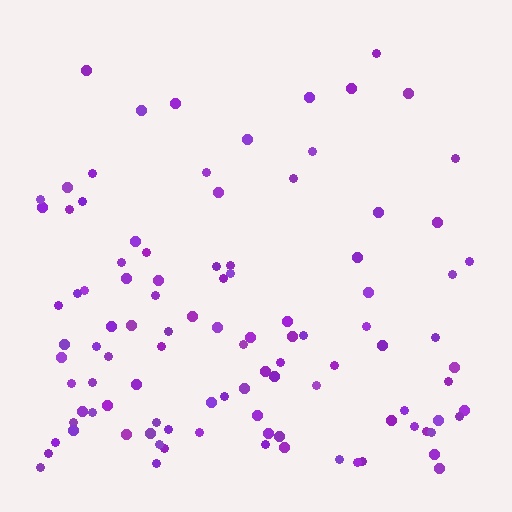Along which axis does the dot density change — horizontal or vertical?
Vertical.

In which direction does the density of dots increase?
From top to bottom, with the bottom side densest.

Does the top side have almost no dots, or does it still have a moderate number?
Still a moderate number, just noticeably fewer than the bottom.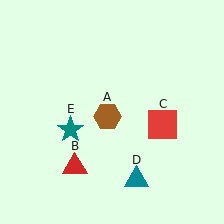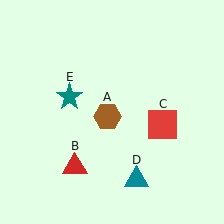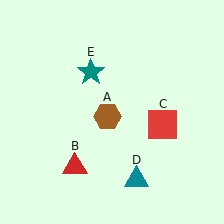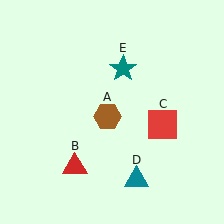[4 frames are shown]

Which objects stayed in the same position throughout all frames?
Brown hexagon (object A) and red triangle (object B) and red square (object C) and teal triangle (object D) remained stationary.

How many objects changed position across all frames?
1 object changed position: teal star (object E).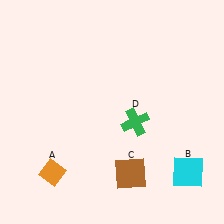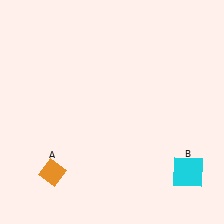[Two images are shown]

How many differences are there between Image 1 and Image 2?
There are 2 differences between the two images.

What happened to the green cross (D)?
The green cross (D) was removed in Image 2. It was in the bottom-right area of Image 1.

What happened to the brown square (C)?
The brown square (C) was removed in Image 2. It was in the bottom-right area of Image 1.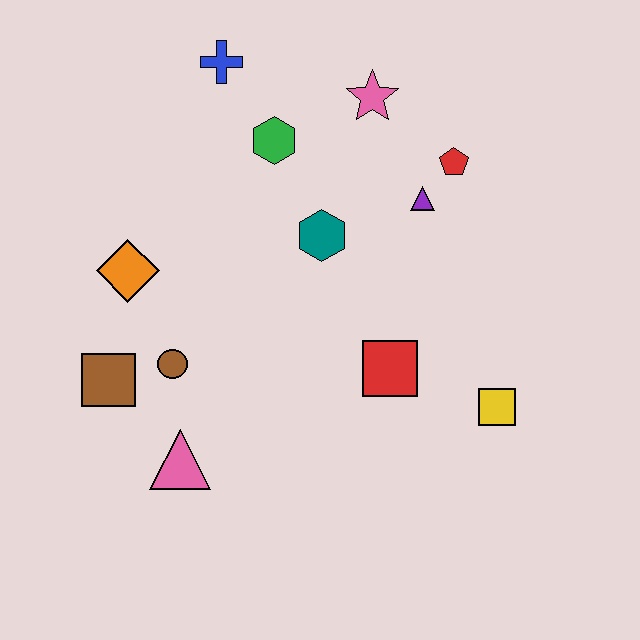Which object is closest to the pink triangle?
The brown circle is closest to the pink triangle.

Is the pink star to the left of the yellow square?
Yes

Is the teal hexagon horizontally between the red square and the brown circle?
Yes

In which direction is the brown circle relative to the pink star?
The brown circle is below the pink star.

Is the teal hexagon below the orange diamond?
No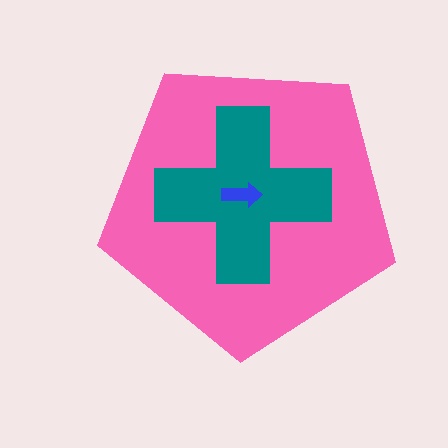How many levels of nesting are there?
3.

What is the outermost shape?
The pink pentagon.